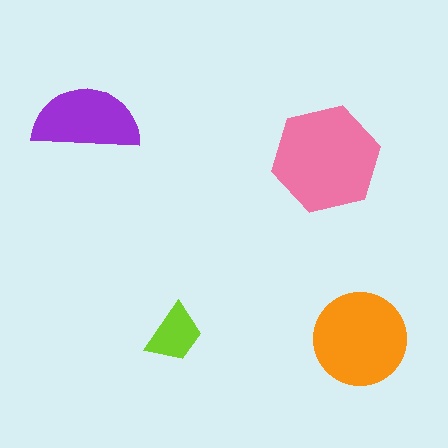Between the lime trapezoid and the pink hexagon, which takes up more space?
The pink hexagon.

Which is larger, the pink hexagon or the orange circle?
The pink hexagon.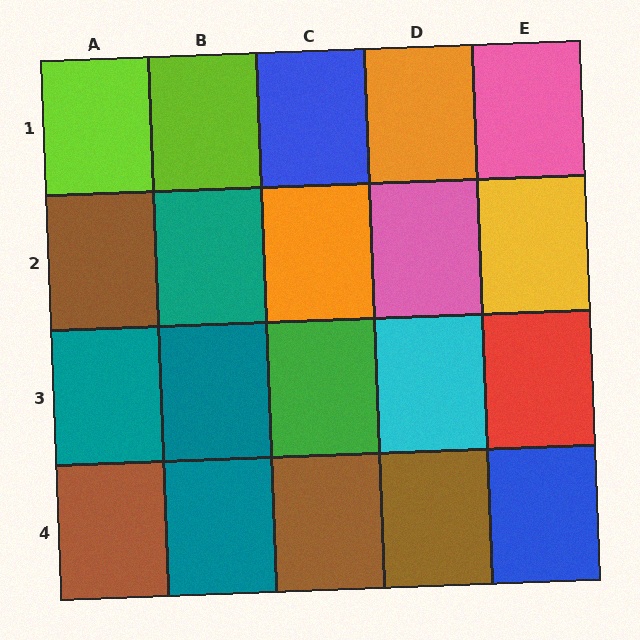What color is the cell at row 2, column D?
Pink.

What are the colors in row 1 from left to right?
Lime, lime, blue, orange, pink.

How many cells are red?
1 cell is red.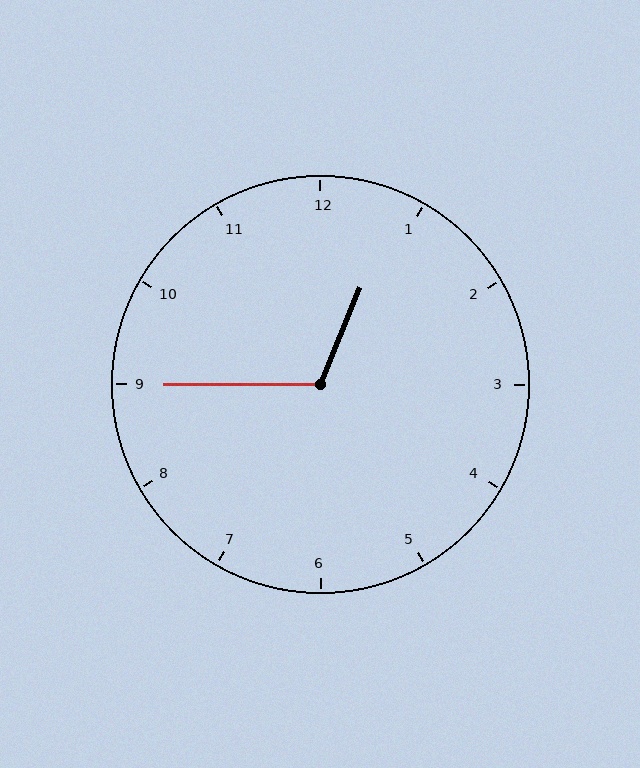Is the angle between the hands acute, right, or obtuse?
It is obtuse.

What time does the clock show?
12:45.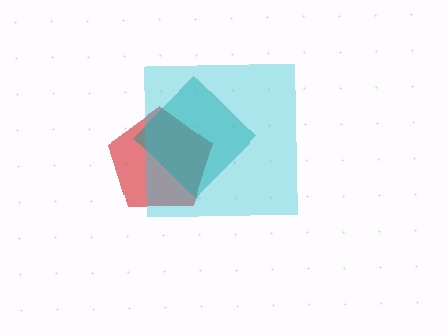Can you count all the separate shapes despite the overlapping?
Yes, there are 3 separate shapes.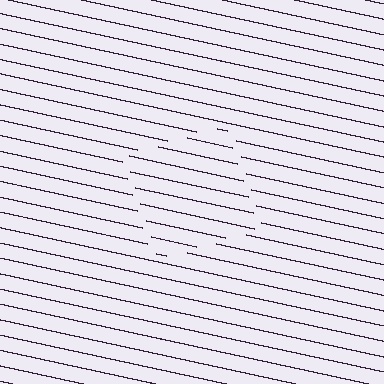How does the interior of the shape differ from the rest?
The interior of the shape contains the same grating, shifted by half a period — the contour is defined by the phase discontinuity where line-ends from the inner and outer gratings abut.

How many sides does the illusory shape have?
4 sides — the line-ends trace a square.